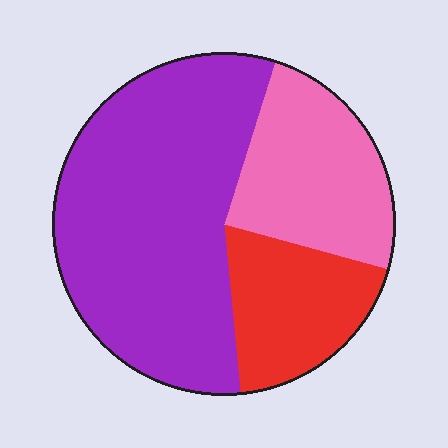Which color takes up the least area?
Red, at roughly 20%.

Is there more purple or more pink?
Purple.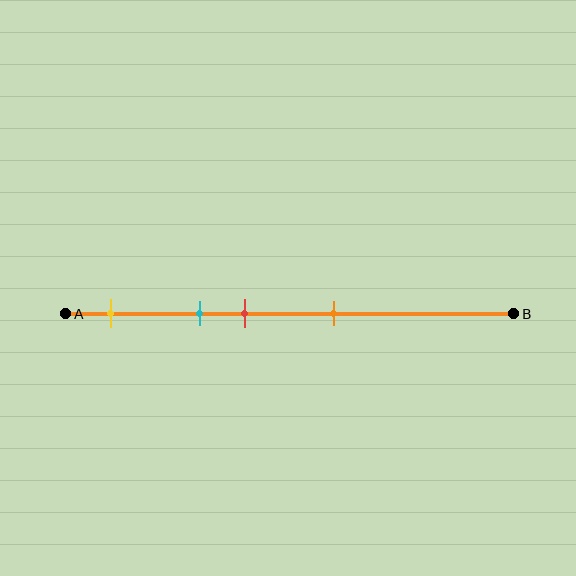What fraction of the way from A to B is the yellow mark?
The yellow mark is approximately 10% (0.1) of the way from A to B.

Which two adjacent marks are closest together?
The cyan and red marks are the closest adjacent pair.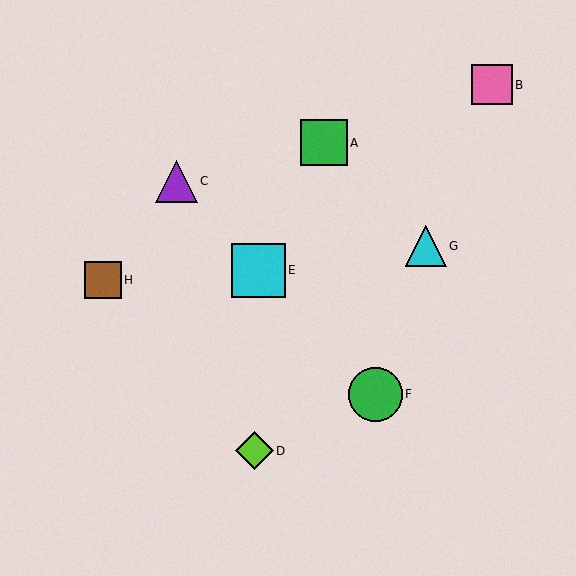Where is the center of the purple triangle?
The center of the purple triangle is at (176, 181).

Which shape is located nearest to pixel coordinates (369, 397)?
The green circle (labeled F) at (375, 394) is nearest to that location.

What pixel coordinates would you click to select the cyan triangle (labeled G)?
Click at (426, 246) to select the cyan triangle G.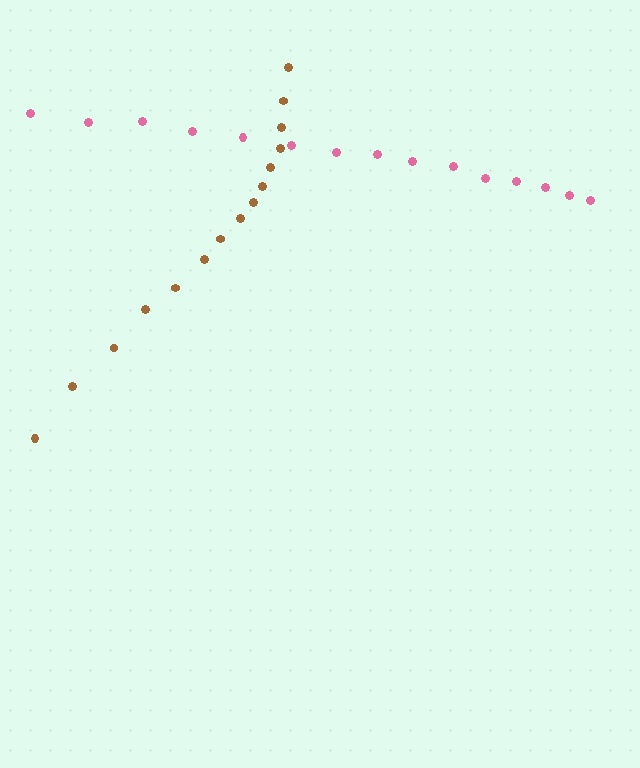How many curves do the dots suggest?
There are 2 distinct paths.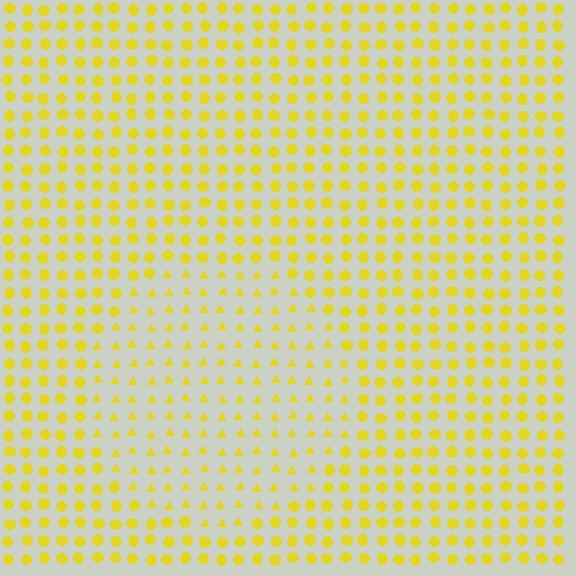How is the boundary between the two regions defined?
The boundary is defined by a change in element shape: triangles inside vs. circles outside. All elements share the same color and spacing.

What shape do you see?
I see a circle.